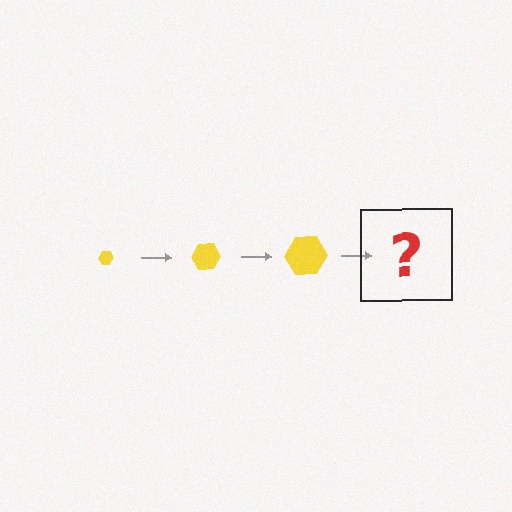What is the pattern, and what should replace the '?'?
The pattern is that the hexagon gets progressively larger each step. The '?' should be a yellow hexagon, larger than the previous one.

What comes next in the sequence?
The next element should be a yellow hexagon, larger than the previous one.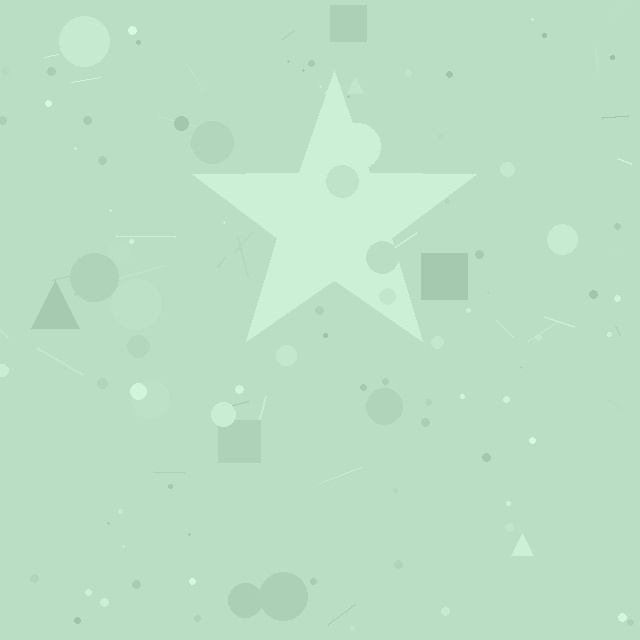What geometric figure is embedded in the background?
A star is embedded in the background.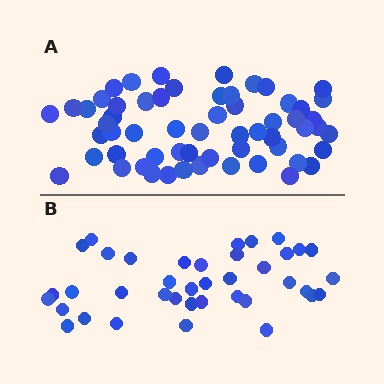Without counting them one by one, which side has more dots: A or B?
Region A (the top region) has more dots.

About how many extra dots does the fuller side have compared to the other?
Region A has approximately 20 more dots than region B.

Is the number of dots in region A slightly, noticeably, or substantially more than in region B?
Region A has substantially more. The ratio is roughly 1.5 to 1.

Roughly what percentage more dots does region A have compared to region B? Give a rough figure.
About 50% more.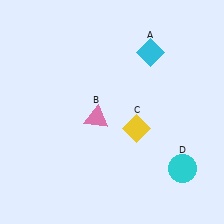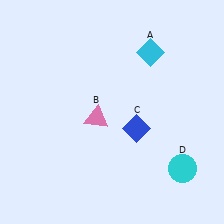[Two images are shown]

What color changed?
The diamond (C) changed from yellow in Image 1 to blue in Image 2.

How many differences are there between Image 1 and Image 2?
There is 1 difference between the two images.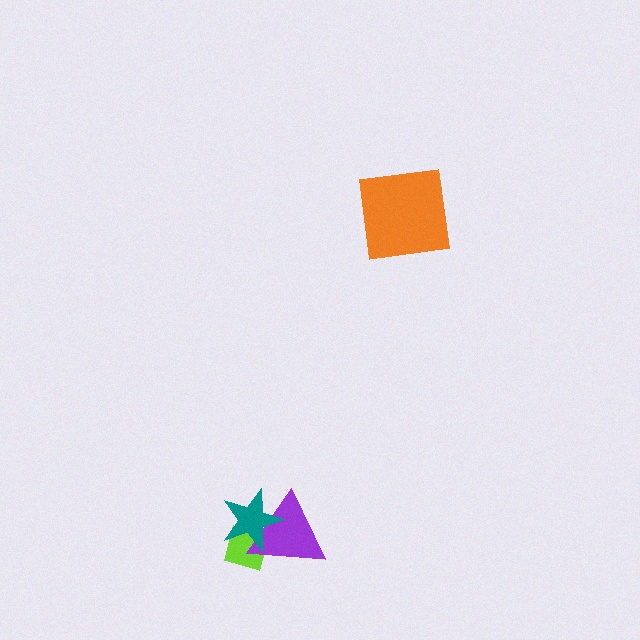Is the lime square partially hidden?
Yes, it is partially covered by another shape.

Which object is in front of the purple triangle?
The teal star is in front of the purple triangle.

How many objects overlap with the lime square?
2 objects overlap with the lime square.